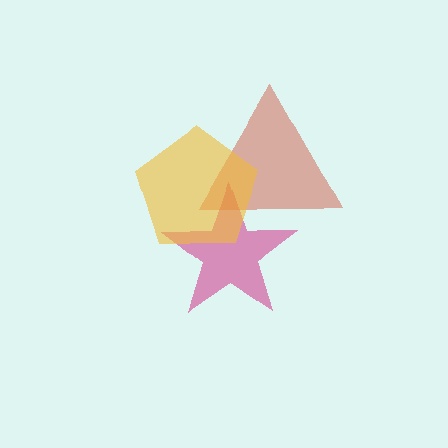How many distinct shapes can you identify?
There are 3 distinct shapes: a magenta star, a red triangle, a yellow pentagon.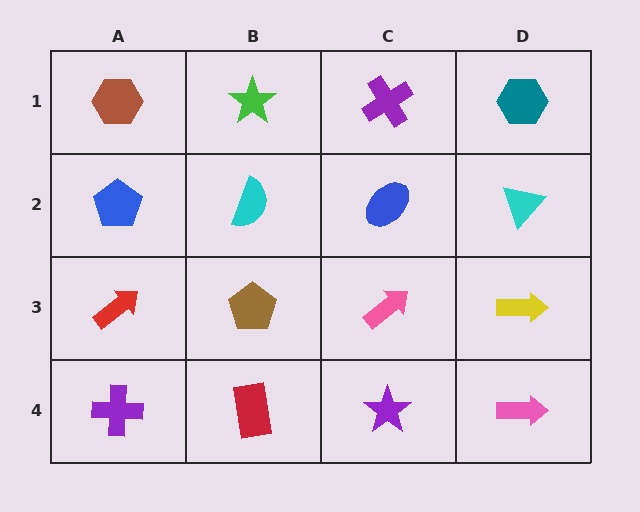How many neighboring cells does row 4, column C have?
3.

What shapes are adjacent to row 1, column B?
A cyan semicircle (row 2, column B), a brown hexagon (row 1, column A), a purple cross (row 1, column C).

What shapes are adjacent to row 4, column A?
A red arrow (row 3, column A), a red rectangle (row 4, column B).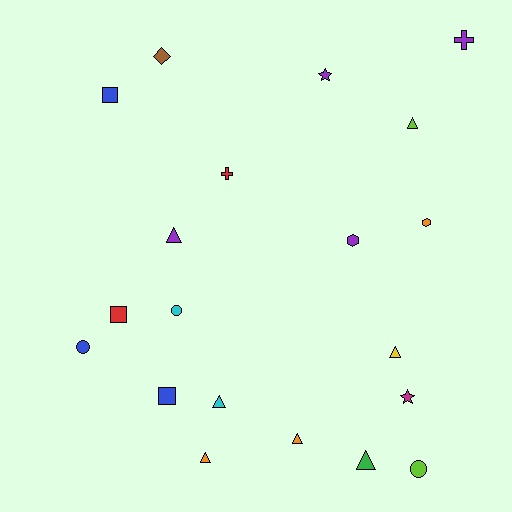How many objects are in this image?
There are 20 objects.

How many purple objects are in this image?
There are 4 purple objects.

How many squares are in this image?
There are 3 squares.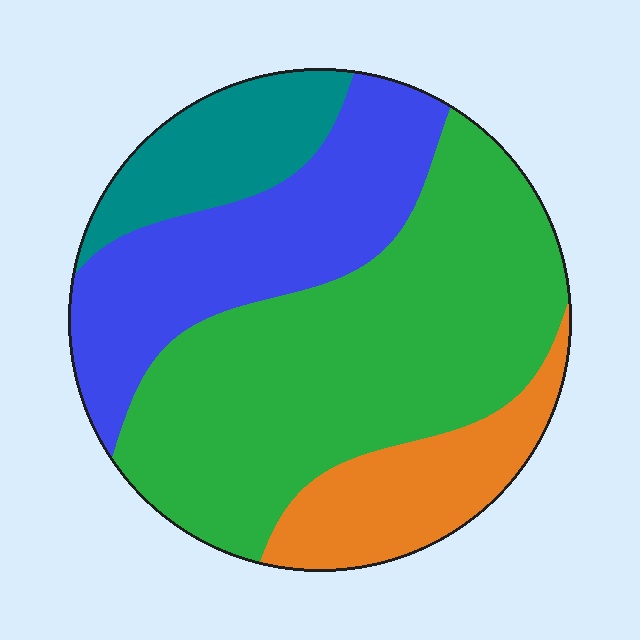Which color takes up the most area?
Green, at roughly 50%.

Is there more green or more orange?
Green.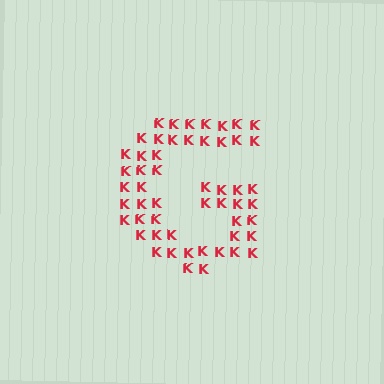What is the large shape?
The large shape is the letter G.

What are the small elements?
The small elements are letter K's.